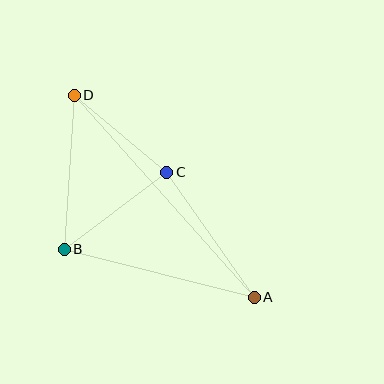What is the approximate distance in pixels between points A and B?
The distance between A and B is approximately 196 pixels.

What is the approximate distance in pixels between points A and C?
The distance between A and C is approximately 153 pixels.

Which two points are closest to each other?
Points C and D are closest to each other.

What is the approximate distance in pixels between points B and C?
The distance between B and C is approximately 128 pixels.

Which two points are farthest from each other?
Points A and D are farthest from each other.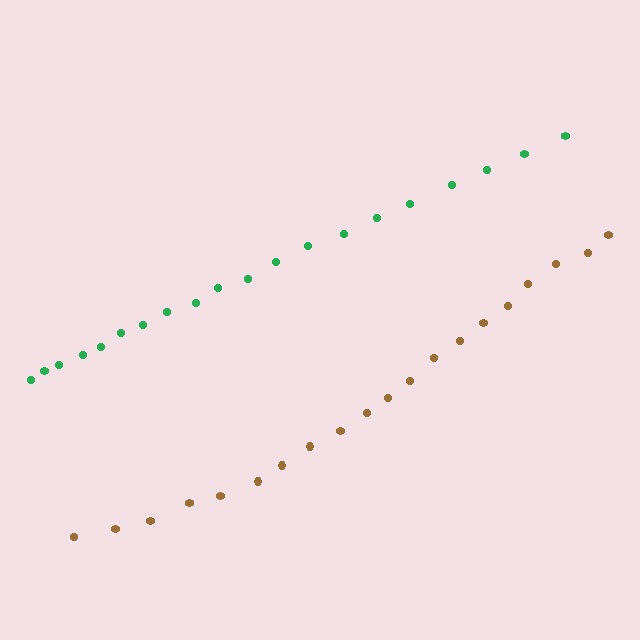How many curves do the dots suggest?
There are 2 distinct paths.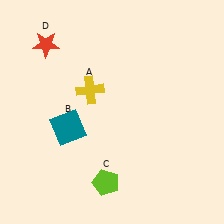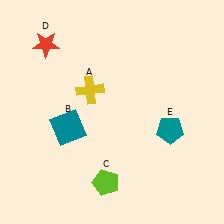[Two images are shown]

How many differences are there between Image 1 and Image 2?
There is 1 difference between the two images.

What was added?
A teal pentagon (E) was added in Image 2.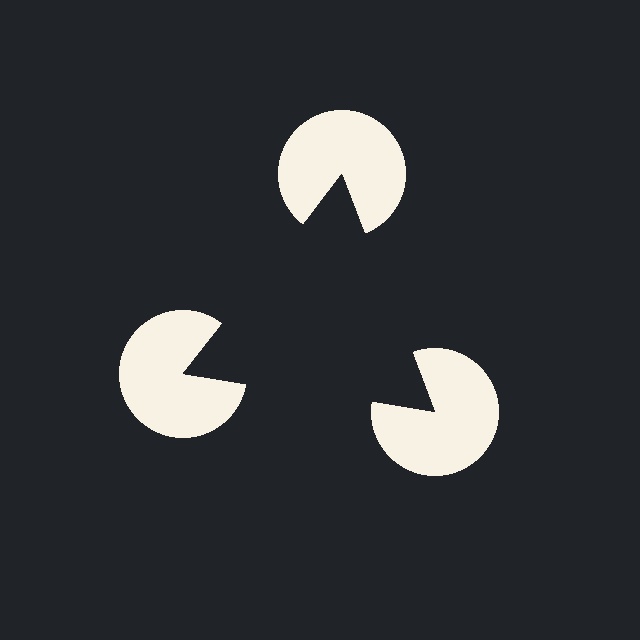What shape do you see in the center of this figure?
An illusory triangle — its edges are inferred from the aligned wedge cuts in the pac-man discs, not physically drawn.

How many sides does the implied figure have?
3 sides.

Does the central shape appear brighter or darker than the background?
It typically appears slightly darker than the background, even though no actual brightness change is drawn.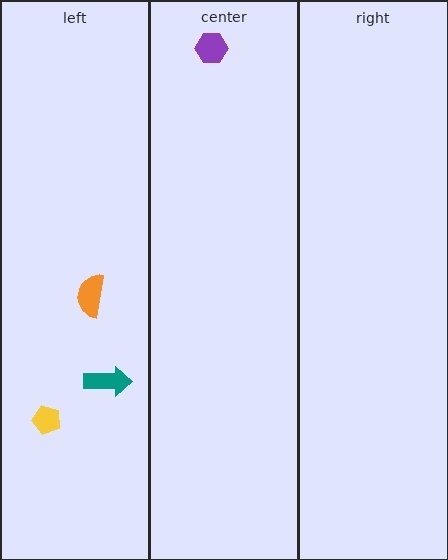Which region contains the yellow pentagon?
The left region.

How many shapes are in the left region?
3.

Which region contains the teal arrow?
The left region.